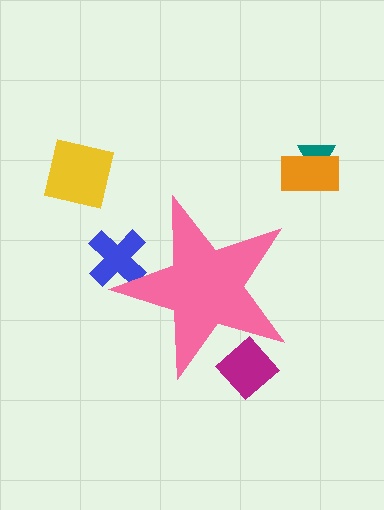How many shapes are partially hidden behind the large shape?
2 shapes are partially hidden.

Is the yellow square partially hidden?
No, the yellow square is fully visible.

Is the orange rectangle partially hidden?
No, the orange rectangle is fully visible.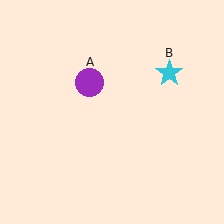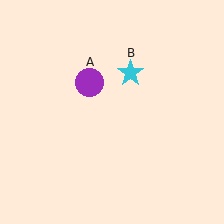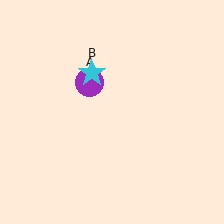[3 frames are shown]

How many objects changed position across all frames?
1 object changed position: cyan star (object B).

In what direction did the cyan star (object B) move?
The cyan star (object B) moved left.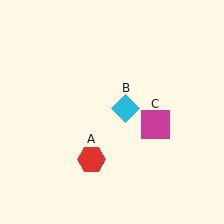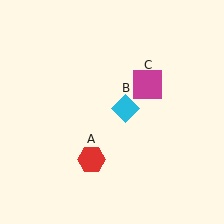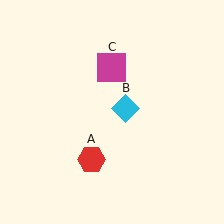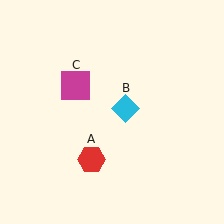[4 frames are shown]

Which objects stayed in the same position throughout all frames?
Red hexagon (object A) and cyan diamond (object B) remained stationary.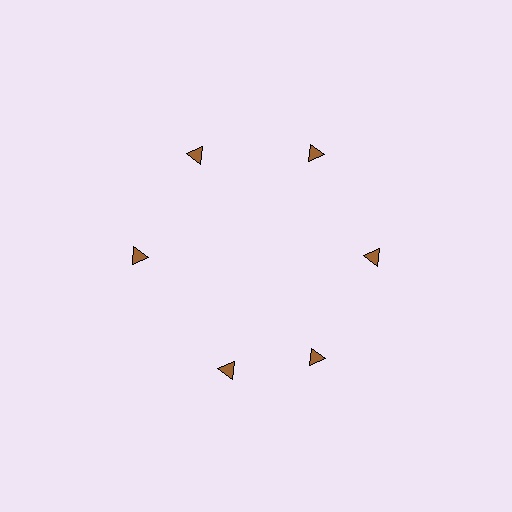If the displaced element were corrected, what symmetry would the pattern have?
It would have 6-fold rotational symmetry — the pattern would map onto itself every 60 degrees.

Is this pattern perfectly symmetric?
No. The 6 brown triangles are arranged in a ring, but one element near the 7 o'clock position is rotated out of alignment along the ring, breaking the 6-fold rotational symmetry.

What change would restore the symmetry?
The symmetry would be restored by rotating it back into even spacing with its neighbors so that all 6 triangles sit at equal angles and equal distance from the center.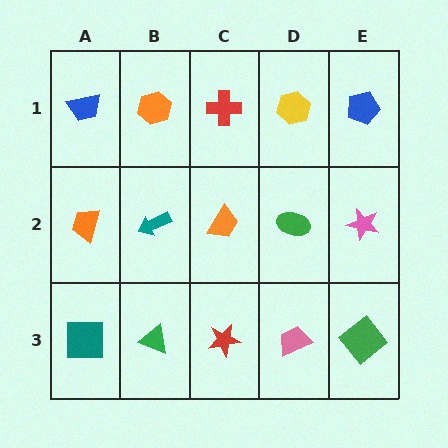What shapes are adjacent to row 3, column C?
An orange trapezoid (row 2, column C), a green triangle (row 3, column B), a pink trapezoid (row 3, column D).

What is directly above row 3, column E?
A pink star.